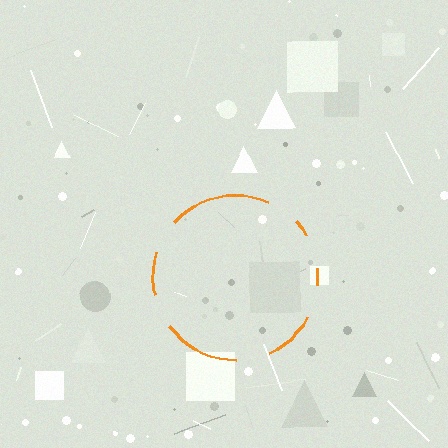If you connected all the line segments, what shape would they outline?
They would outline a circle.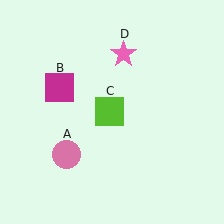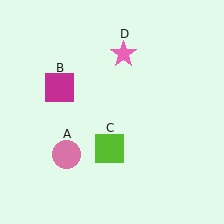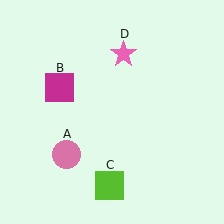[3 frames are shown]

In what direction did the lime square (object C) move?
The lime square (object C) moved down.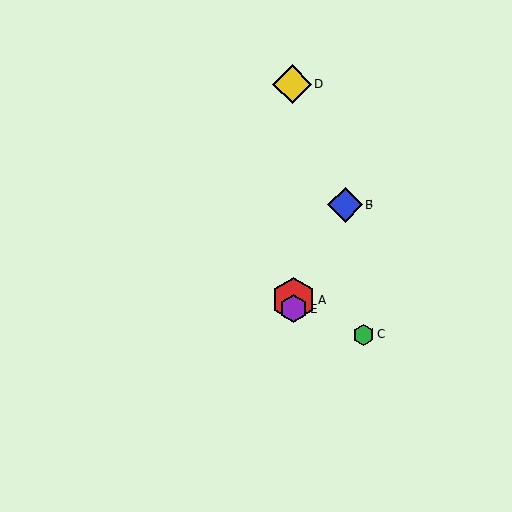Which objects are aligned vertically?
Objects A, D, E are aligned vertically.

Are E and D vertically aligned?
Yes, both are at x≈293.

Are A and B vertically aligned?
No, A is at x≈293 and B is at x≈345.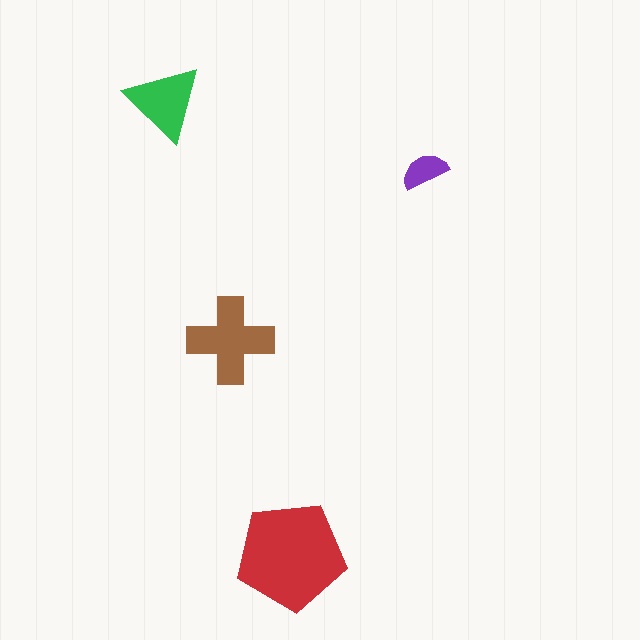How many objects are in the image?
There are 4 objects in the image.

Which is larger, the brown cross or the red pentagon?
The red pentagon.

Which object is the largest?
The red pentagon.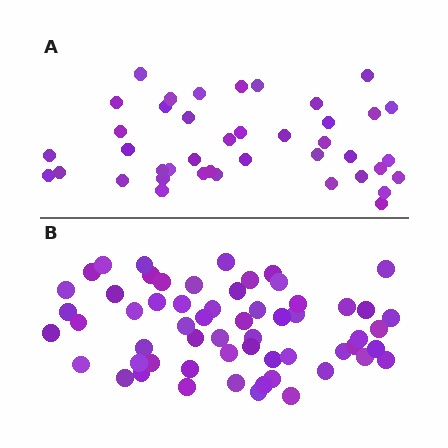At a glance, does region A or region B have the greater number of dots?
Region B (the bottom region) has more dots.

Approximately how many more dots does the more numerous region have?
Region B has approximately 20 more dots than region A.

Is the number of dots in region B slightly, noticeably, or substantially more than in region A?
Region B has noticeably more, but not dramatically so. The ratio is roughly 1.4 to 1.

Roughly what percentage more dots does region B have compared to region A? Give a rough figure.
About 45% more.